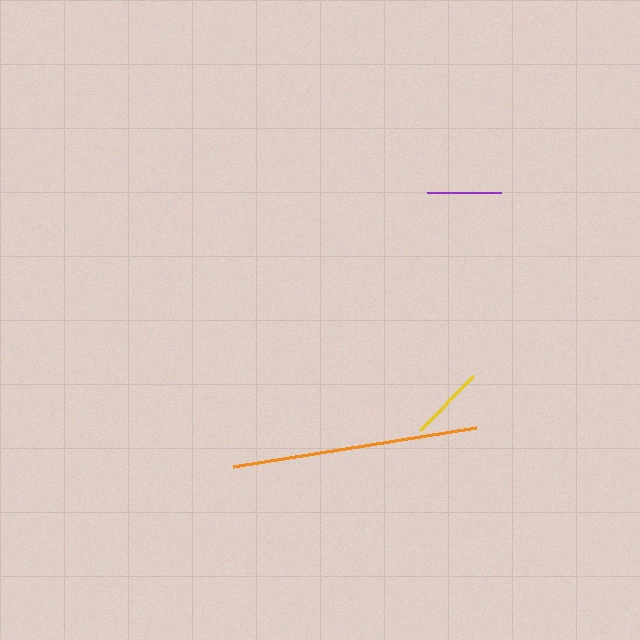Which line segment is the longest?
The orange line is the longest at approximately 246 pixels.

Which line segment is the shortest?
The purple line is the shortest at approximately 75 pixels.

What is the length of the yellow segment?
The yellow segment is approximately 76 pixels long.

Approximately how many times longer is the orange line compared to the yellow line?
The orange line is approximately 3.2 times the length of the yellow line.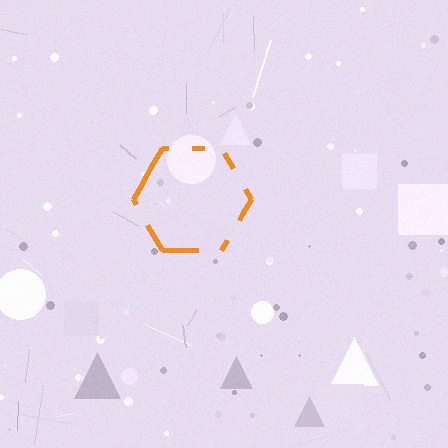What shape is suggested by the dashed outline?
The dashed outline suggests a hexagon.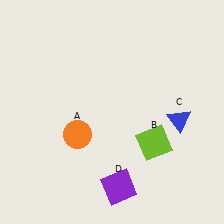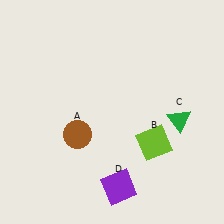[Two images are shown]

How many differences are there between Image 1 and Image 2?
There are 2 differences between the two images.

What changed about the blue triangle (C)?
In Image 1, C is blue. In Image 2, it changed to green.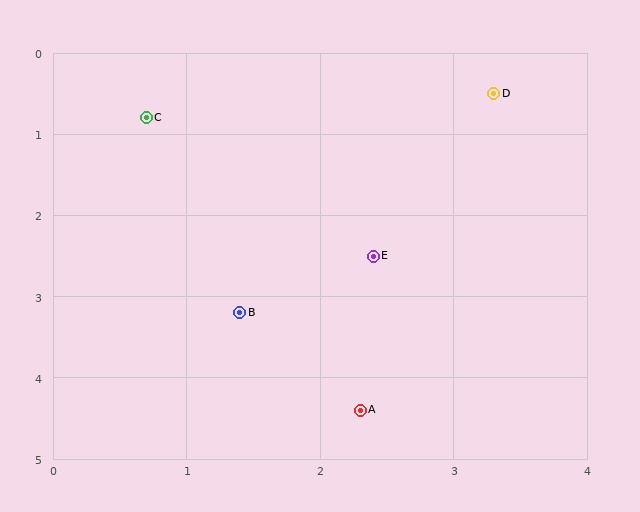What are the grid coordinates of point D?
Point D is at approximately (3.3, 0.5).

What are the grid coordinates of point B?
Point B is at approximately (1.4, 3.2).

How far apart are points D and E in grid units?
Points D and E are about 2.2 grid units apart.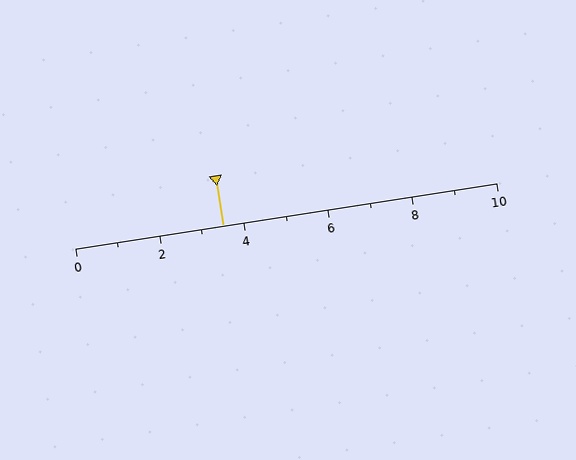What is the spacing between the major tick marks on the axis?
The major ticks are spaced 2 apart.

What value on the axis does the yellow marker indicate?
The marker indicates approximately 3.5.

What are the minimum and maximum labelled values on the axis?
The axis runs from 0 to 10.